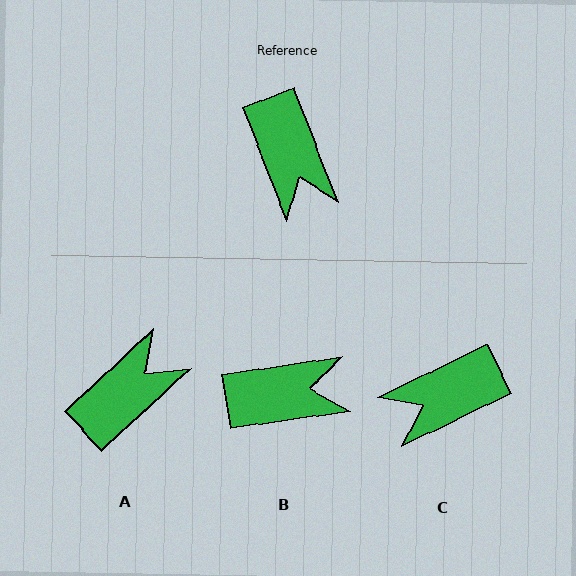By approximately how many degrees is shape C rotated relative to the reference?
Approximately 85 degrees clockwise.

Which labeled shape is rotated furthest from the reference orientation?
A, about 112 degrees away.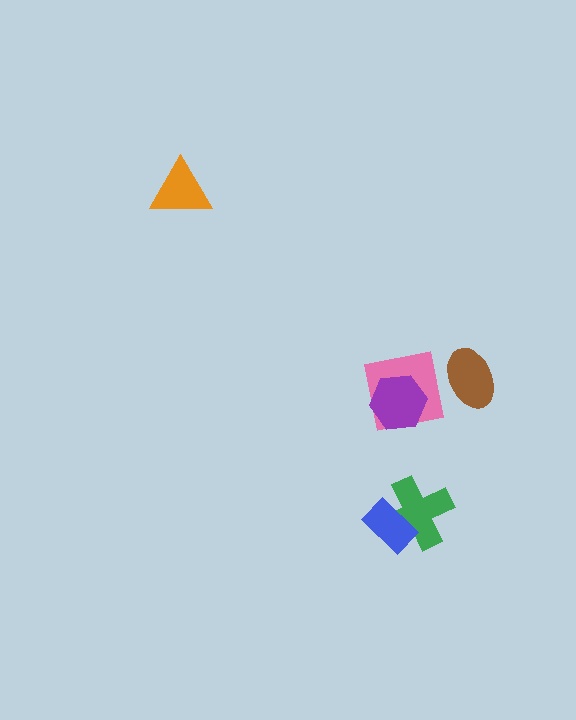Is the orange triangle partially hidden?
No, no other shape covers it.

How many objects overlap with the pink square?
2 objects overlap with the pink square.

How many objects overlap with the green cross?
1 object overlaps with the green cross.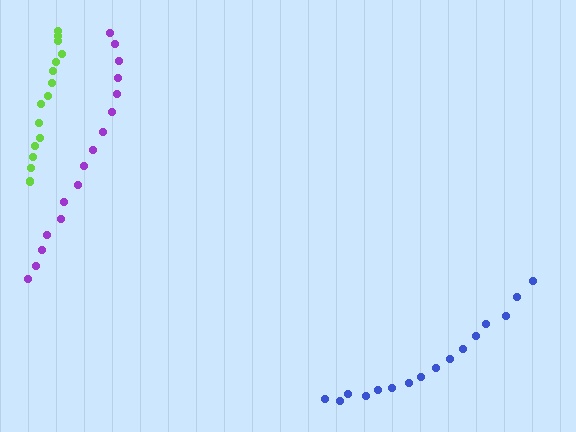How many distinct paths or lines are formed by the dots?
There are 3 distinct paths.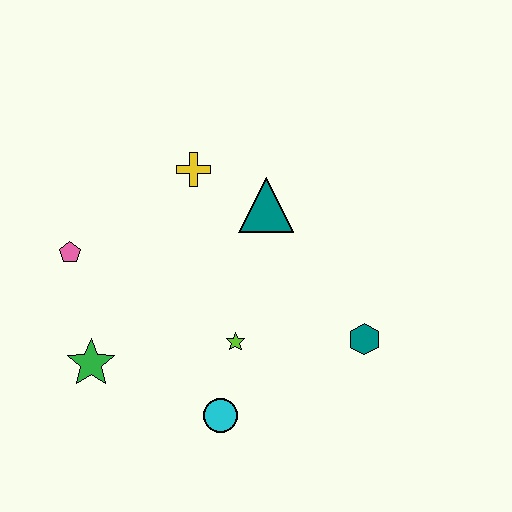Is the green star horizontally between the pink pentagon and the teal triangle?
Yes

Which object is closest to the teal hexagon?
The lime star is closest to the teal hexagon.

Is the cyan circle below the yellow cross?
Yes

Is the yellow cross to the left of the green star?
No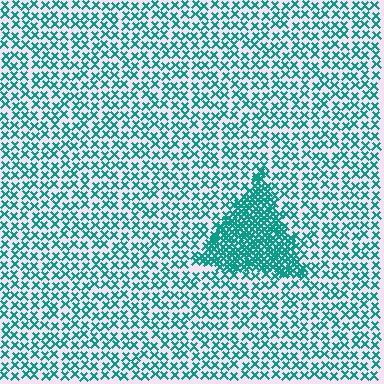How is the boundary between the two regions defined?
The boundary is defined by a change in element density (approximately 2.9x ratio). All elements are the same color, size, and shape.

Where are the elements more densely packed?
The elements are more densely packed inside the triangle boundary.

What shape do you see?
I see a triangle.